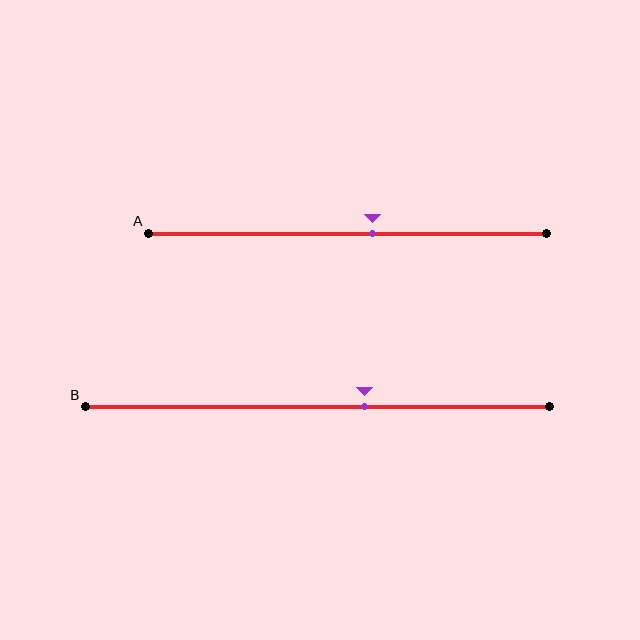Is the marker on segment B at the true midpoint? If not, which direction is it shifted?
No, the marker on segment B is shifted to the right by about 10% of the segment length.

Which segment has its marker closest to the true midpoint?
Segment A has its marker closest to the true midpoint.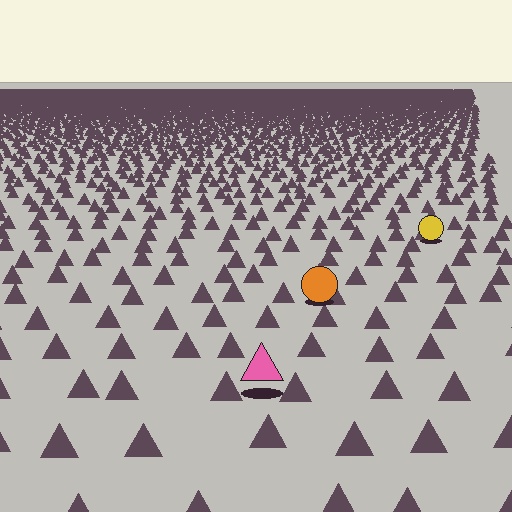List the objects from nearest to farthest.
From nearest to farthest: the pink triangle, the orange circle, the yellow circle.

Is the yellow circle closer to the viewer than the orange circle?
No. The orange circle is closer — you can tell from the texture gradient: the ground texture is coarser near it.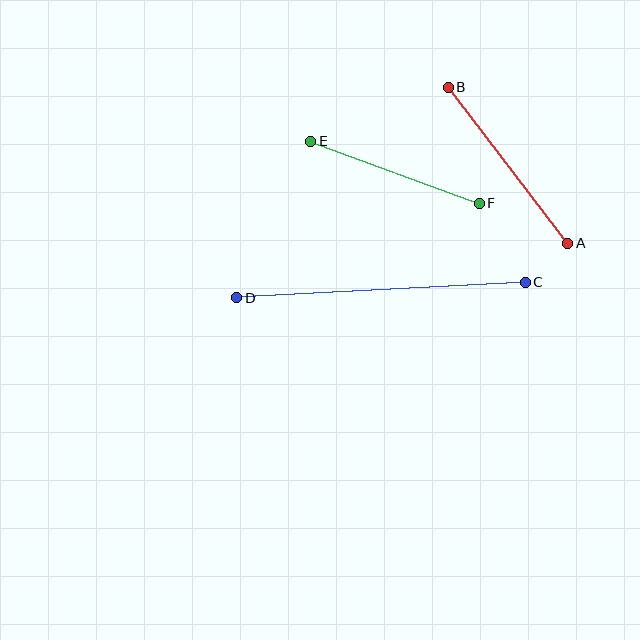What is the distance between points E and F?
The distance is approximately 179 pixels.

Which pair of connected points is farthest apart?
Points C and D are farthest apart.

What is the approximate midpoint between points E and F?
The midpoint is at approximately (395, 172) pixels.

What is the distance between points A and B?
The distance is approximately 196 pixels.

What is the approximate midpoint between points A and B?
The midpoint is at approximately (508, 165) pixels.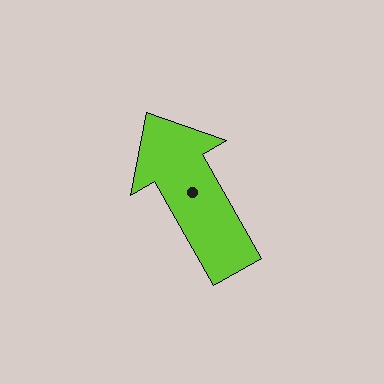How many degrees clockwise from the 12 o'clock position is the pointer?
Approximately 330 degrees.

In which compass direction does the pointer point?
Northwest.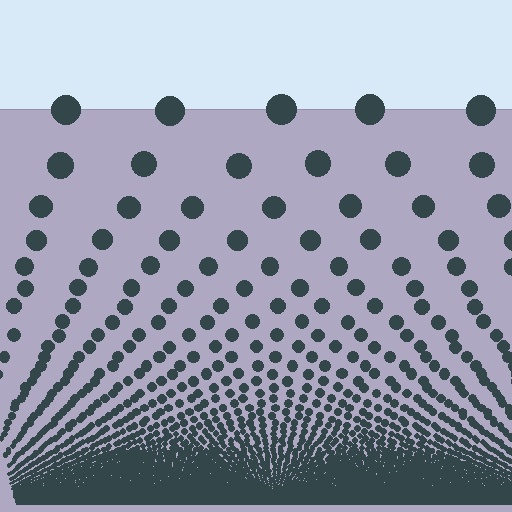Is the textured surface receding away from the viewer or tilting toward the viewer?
The surface appears to tilt toward the viewer. Texture elements get larger and sparser toward the top.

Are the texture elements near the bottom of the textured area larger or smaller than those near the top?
Smaller. The gradient is inverted — elements near the bottom are smaller and denser.